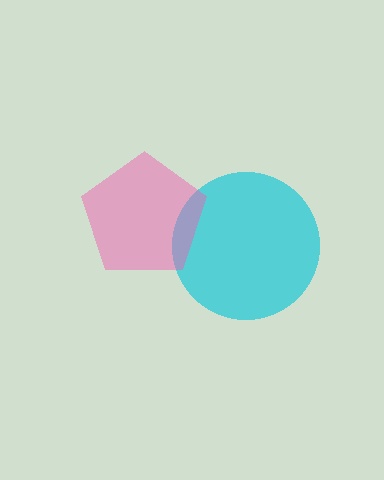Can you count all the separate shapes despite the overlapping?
Yes, there are 2 separate shapes.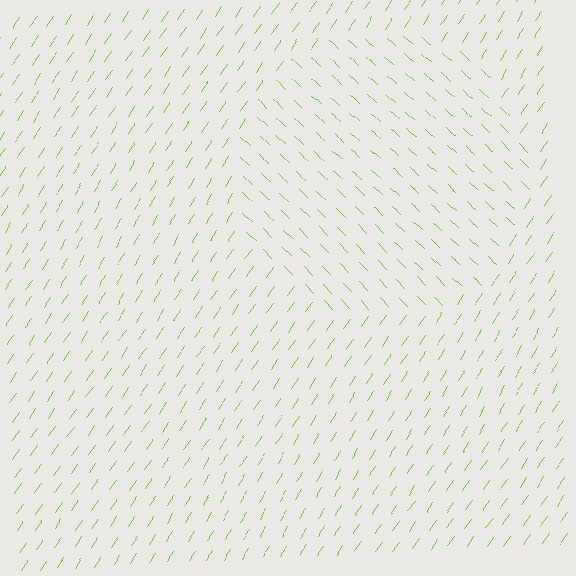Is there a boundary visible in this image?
Yes, there is a texture boundary formed by a change in line orientation.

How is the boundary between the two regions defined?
The boundary is defined purely by a change in line orientation (approximately 79 degrees difference). All lines are the same color and thickness.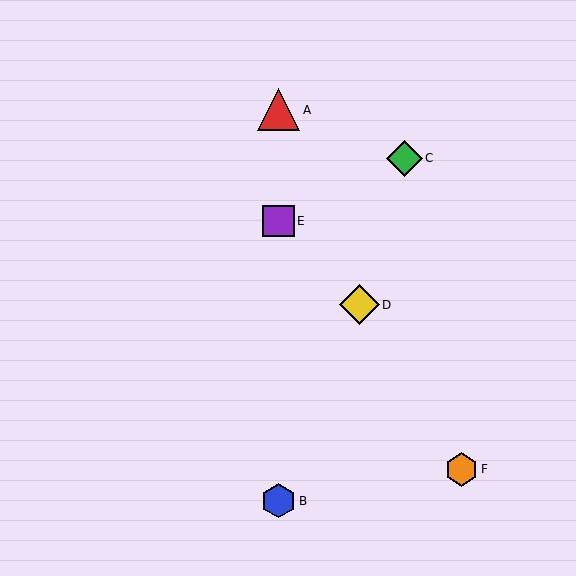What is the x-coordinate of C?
Object C is at x≈404.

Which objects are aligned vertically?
Objects A, B, E are aligned vertically.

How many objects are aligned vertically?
3 objects (A, B, E) are aligned vertically.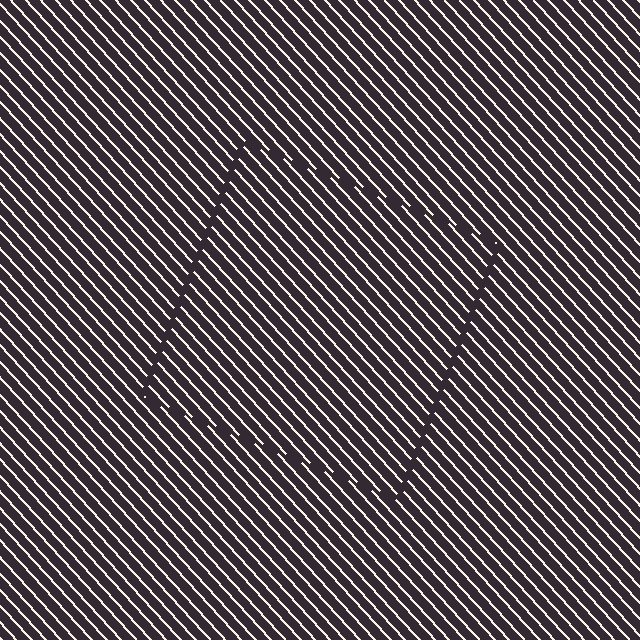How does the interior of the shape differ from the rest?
The interior of the shape contains the same grating, shifted by half a period — the contour is defined by the phase discontinuity where line-ends from the inner and outer gratings abut.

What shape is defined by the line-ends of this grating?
An illusory square. The interior of the shape contains the same grating, shifted by half a period — the contour is defined by the phase discontinuity where line-ends from the inner and outer gratings abut.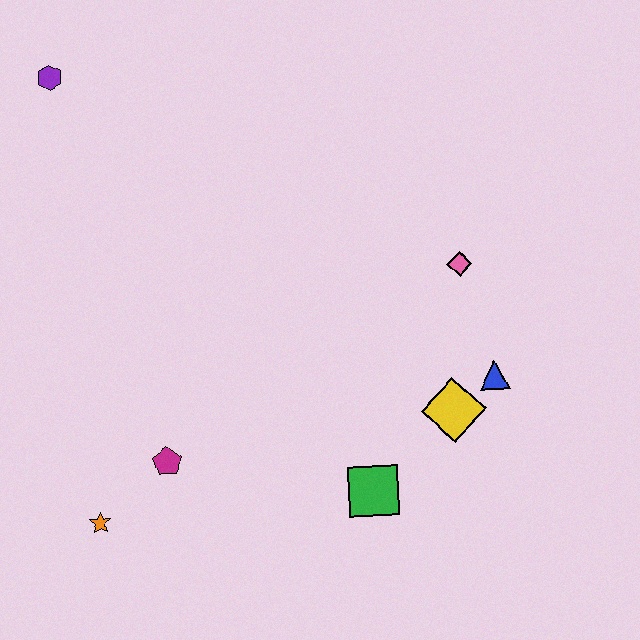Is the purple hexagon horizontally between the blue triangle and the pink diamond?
No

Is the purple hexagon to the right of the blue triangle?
No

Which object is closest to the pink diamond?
The blue triangle is closest to the pink diamond.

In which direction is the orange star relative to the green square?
The orange star is to the left of the green square.